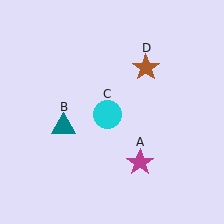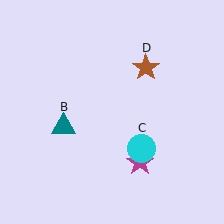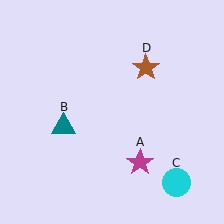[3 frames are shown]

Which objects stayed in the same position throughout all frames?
Magenta star (object A) and teal triangle (object B) and brown star (object D) remained stationary.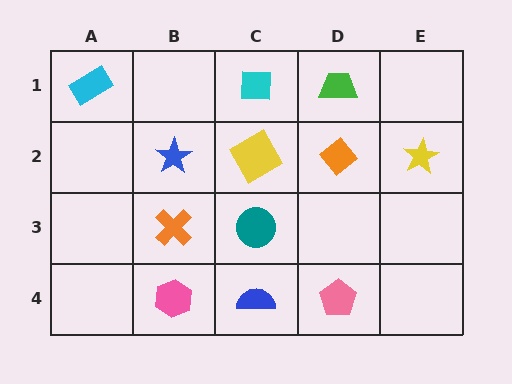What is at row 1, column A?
A cyan rectangle.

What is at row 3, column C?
A teal circle.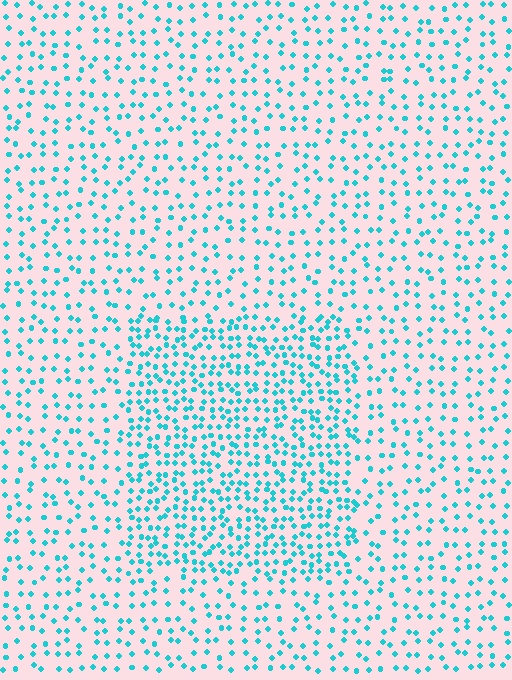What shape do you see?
I see a rectangle.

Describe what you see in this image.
The image contains small cyan elements arranged at two different densities. A rectangle-shaped region is visible where the elements are more densely packed than the surrounding area.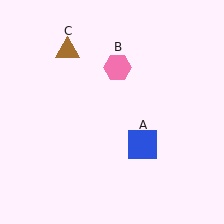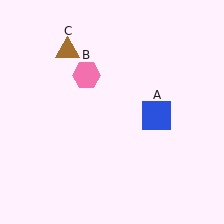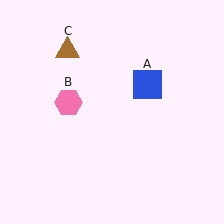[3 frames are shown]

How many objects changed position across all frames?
2 objects changed position: blue square (object A), pink hexagon (object B).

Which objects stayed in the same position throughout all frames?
Brown triangle (object C) remained stationary.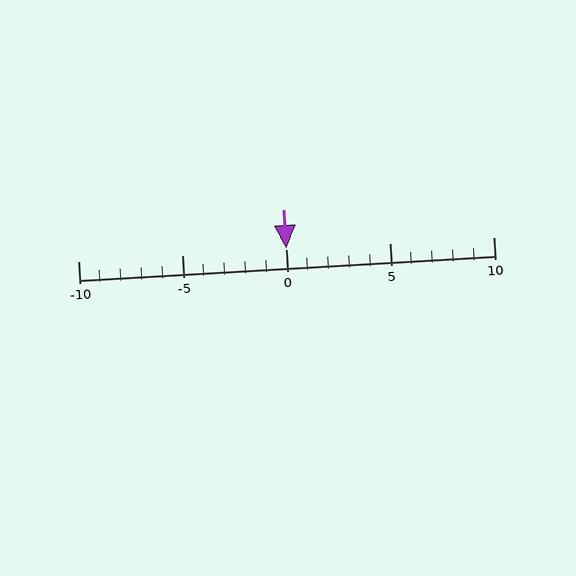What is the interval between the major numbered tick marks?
The major tick marks are spaced 5 units apart.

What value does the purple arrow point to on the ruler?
The purple arrow points to approximately 0.